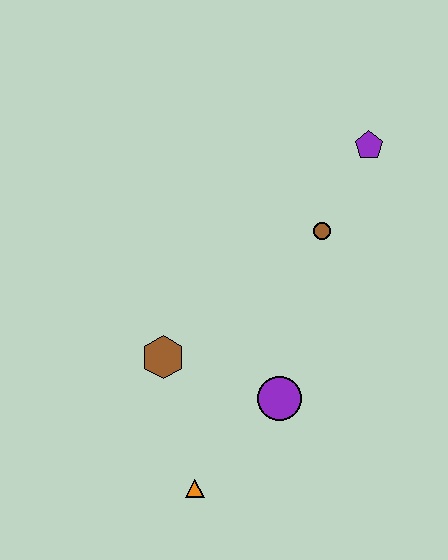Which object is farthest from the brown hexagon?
The purple pentagon is farthest from the brown hexagon.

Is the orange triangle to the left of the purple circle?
Yes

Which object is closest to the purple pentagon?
The brown circle is closest to the purple pentagon.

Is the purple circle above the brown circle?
No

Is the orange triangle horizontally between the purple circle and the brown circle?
No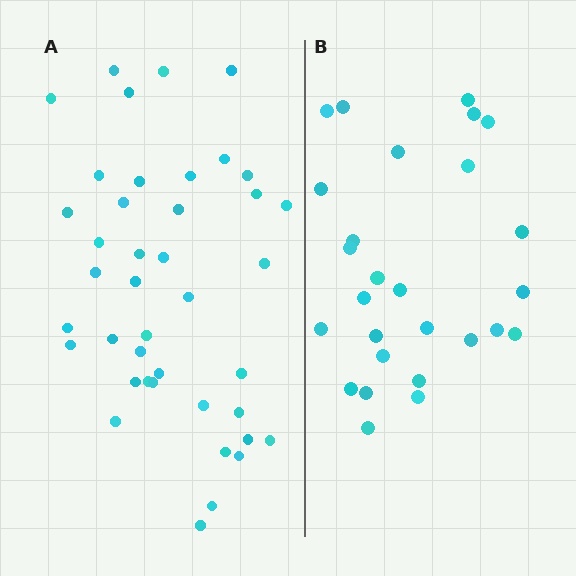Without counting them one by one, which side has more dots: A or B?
Region A (the left region) has more dots.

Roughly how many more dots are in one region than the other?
Region A has approximately 15 more dots than region B.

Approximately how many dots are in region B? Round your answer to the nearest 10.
About 30 dots. (The exact count is 27, which rounds to 30.)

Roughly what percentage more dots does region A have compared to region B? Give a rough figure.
About 50% more.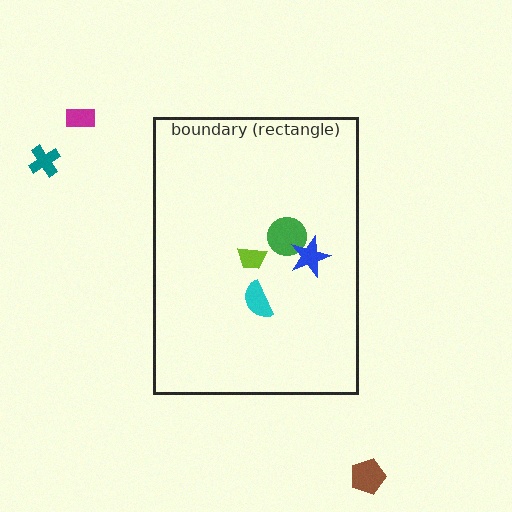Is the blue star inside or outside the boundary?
Inside.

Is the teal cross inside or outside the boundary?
Outside.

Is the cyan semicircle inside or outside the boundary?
Inside.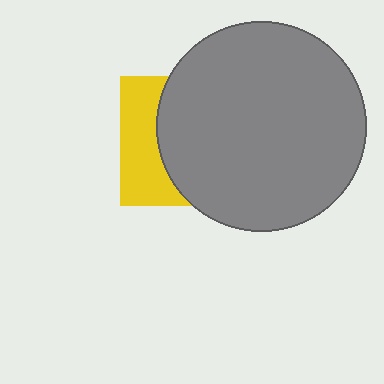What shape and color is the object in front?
The object in front is a gray circle.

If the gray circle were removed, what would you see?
You would see the complete yellow square.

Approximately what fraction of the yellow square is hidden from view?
Roughly 65% of the yellow square is hidden behind the gray circle.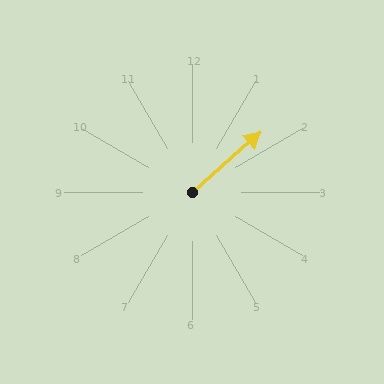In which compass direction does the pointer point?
Northeast.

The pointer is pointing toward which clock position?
Roughly 2 o'clock.